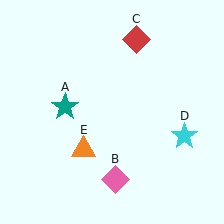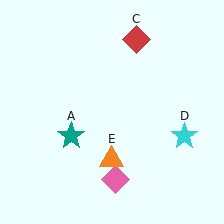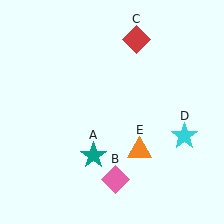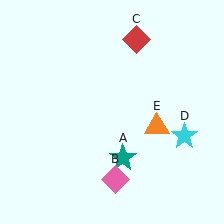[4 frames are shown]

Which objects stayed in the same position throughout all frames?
Pink diamond (object B) and red diamond (object C) and cyan star (object D) remained stationary.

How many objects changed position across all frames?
2 objects changed position: teal star (object A), orange triangle (object E).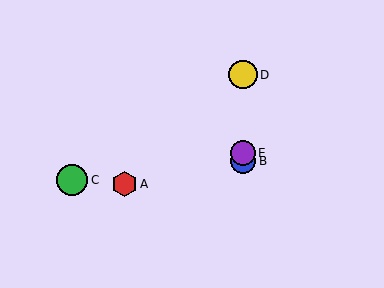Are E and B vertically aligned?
Yes, both are at x≈243.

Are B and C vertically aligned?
No, B is at x≈243 and C is at x≈72.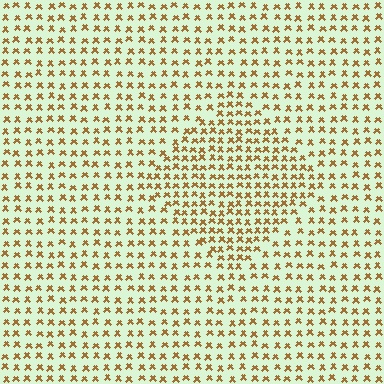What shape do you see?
I see a diamond.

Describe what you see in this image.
The image contains small brown elements arranged at two different densities. A diamond-shaped region is visible where the elements are more densely packed than the surrounding area.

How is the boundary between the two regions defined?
The boundary is defined by a change in element density (approximately 1.6x ratio). All elements are the same color, size, and shape.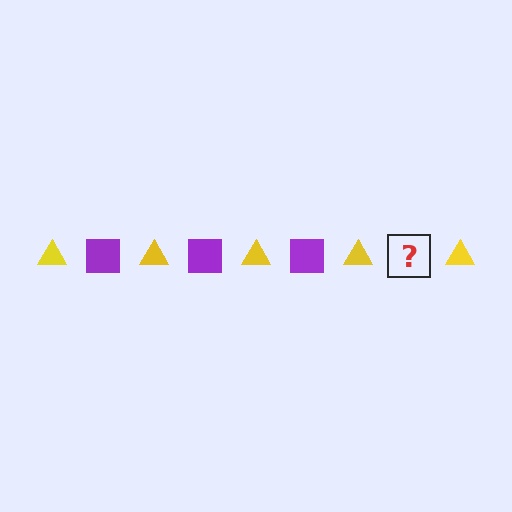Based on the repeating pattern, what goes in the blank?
The blank should be a purple square.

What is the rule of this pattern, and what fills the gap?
The rule is that the pattern alternates between yellow triangle and purple square. The gap should be filled with a purple square.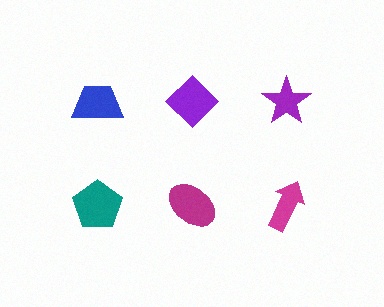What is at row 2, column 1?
A teal pentagon.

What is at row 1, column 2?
A purple diamond.